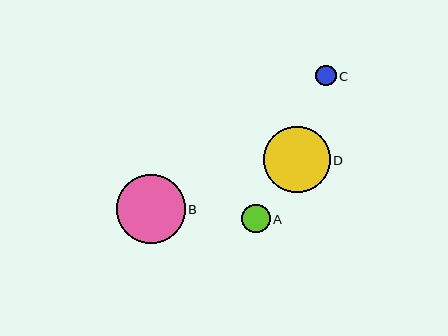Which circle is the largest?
Circle B is the largest with a size of approximately 68 pixels.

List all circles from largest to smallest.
From largest to smallest: B, D, A, C.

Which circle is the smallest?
Circle C is the smallest with a size of approximately 21 pixels.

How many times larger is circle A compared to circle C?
Circle A is approximately 1.4 times the size of circle C.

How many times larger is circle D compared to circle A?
Circle D is approximately 2.4 times the size of circle A.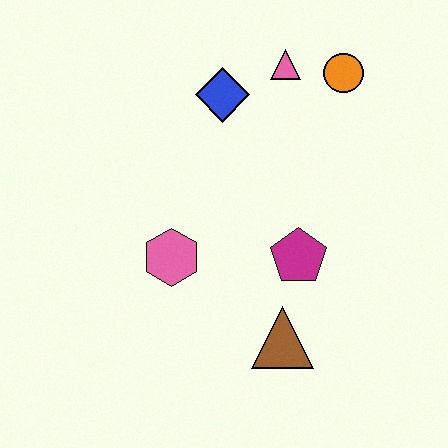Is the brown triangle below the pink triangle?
Yes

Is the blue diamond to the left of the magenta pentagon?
Yes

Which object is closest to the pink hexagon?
The magenta pentagon is closest to the pink hexagon.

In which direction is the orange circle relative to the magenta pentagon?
The orange circle is above the magenta pentagon.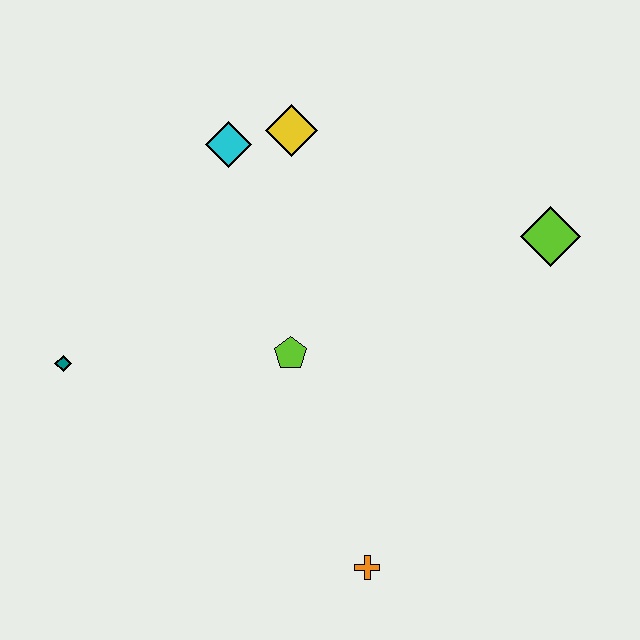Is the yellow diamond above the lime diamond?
Yes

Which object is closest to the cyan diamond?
The yellow diamond is closest to the cyan diamond.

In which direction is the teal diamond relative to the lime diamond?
The teal diamond is to the left of the lime diamond.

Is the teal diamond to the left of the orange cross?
Yes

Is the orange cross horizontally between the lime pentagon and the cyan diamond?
No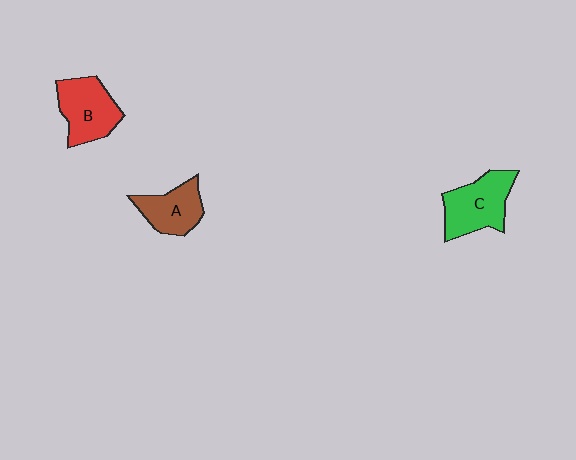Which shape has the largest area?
Shape C (green).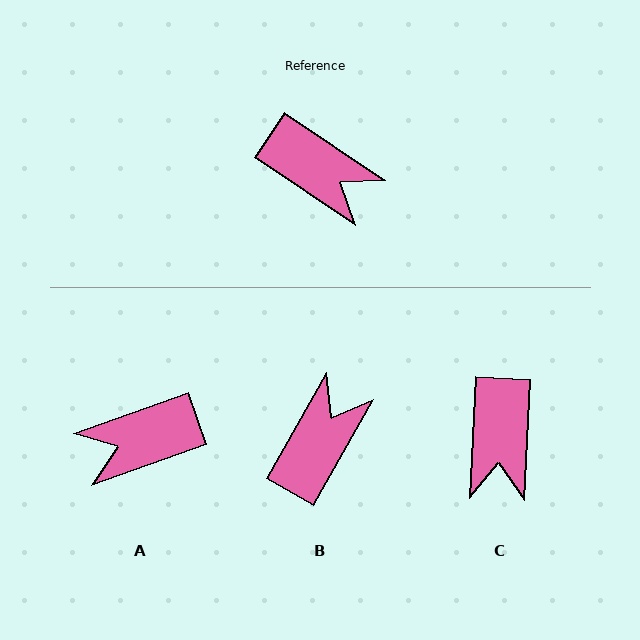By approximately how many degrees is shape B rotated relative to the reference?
Approximately 95 degrees counter-clockwise.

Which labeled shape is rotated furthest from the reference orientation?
A, about 126 degrees away.